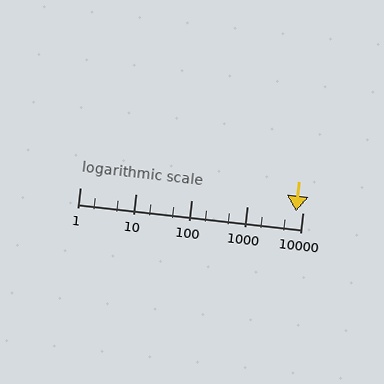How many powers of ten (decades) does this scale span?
The scale spans 4 decades, from 1 to 10000.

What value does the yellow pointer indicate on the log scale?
The pointer indicates approximately 7600.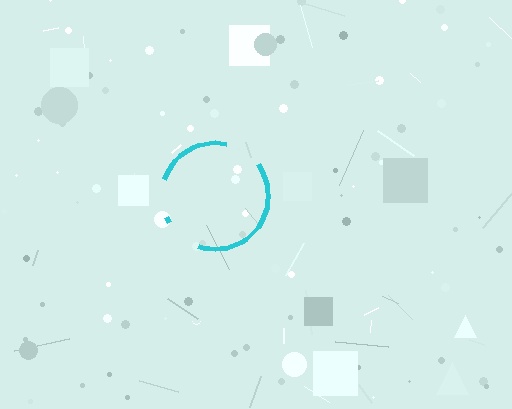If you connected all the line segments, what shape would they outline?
They would outline a circle.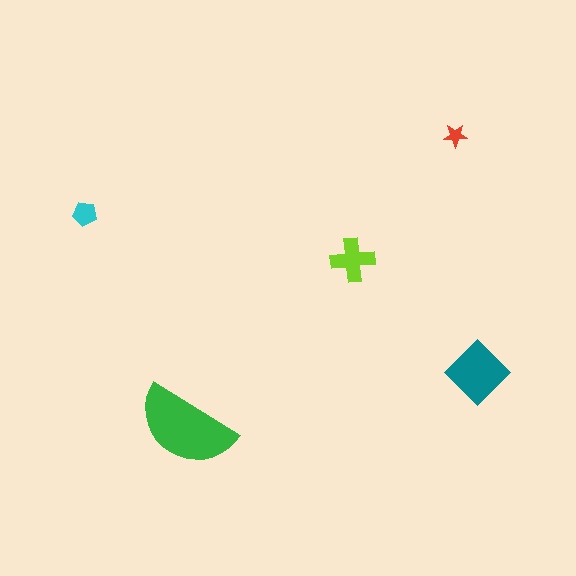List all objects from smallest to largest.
The red star, the cyan pentagon, the lime cross, the teal diamond, the green semicircle.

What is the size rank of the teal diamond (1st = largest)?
2nd.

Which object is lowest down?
The green semicircle is bottommost.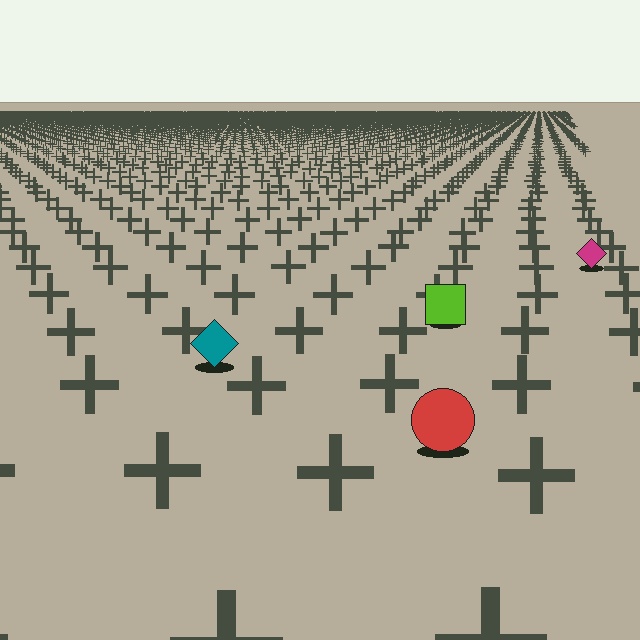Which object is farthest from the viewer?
The magenta diamond is farthest from the viewer. It appears smaller and the ground texture around it is denser.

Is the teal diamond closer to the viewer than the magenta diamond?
Yes. The teal diamond is closer — you can tell from the texture gradient: the ground texture is coarser near it.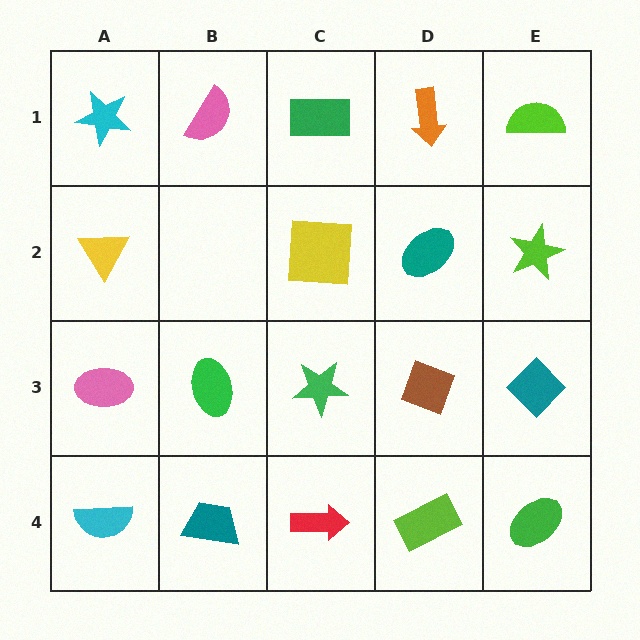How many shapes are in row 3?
5 shapes.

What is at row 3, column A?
A pink ellipse.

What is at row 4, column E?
A green ellipse.